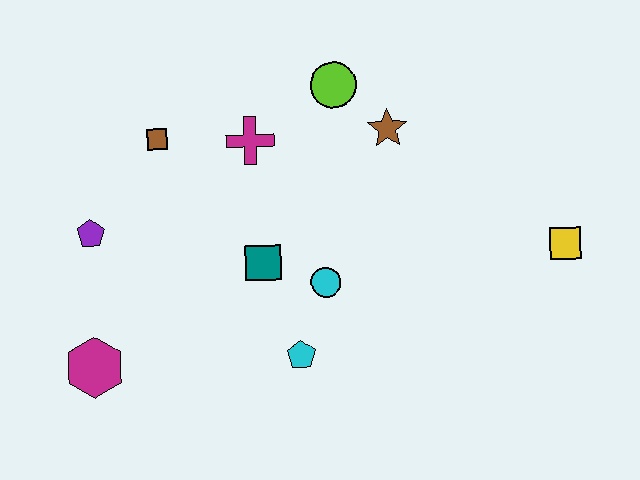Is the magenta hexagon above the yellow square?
No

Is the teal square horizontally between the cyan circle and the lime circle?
No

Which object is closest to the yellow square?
The brown star is closest to the yellow square.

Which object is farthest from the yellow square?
The magenta hexagon is farthest from the yellow square.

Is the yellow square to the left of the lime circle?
No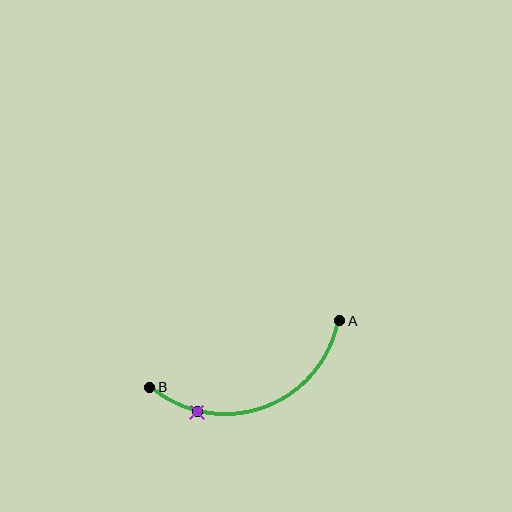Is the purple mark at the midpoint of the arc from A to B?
No. The purple mark lies on the arc but is closer to endpoint B. The arc midpoint would be at the point on the curve equidistant along the arc from both A and B.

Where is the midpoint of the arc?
The arc midpoint is the point on the curve farthest from the straight line joining A and B. It sits below that line.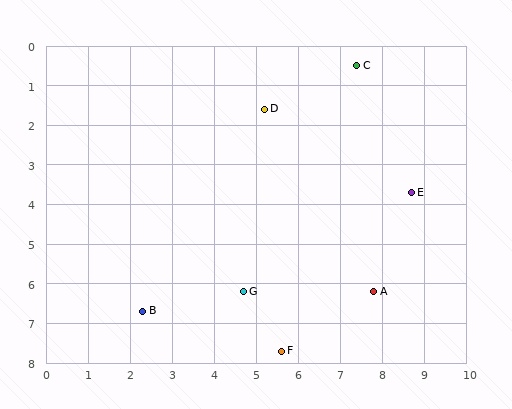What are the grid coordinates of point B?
Point B is at approximately (2.3, 6.7).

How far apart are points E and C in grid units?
Points E and C are about 3.5 grid units apart.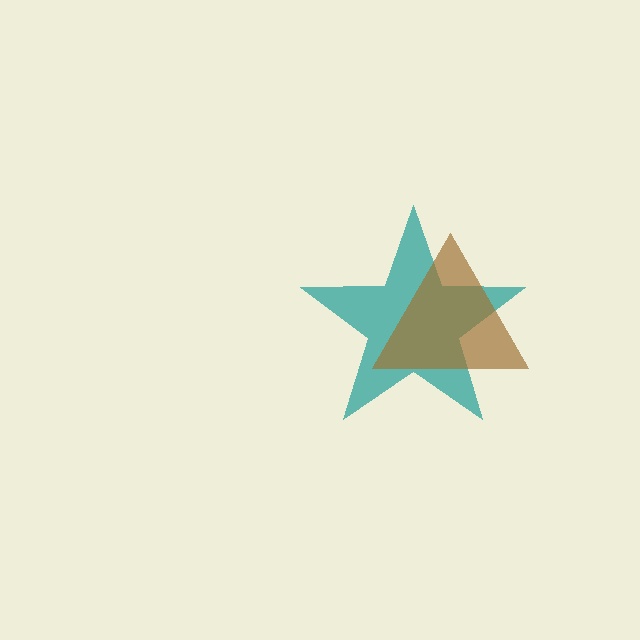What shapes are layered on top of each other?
The layered shapes are: a teal star, a brown triangle.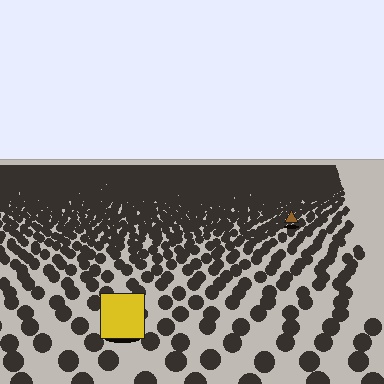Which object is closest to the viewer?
The yellow square is closest. The texture marks near it are larger and more spread out.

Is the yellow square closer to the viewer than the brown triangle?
Yes. The yellow square is closer — you can tell from the texture gradient: the ground texture is coarser near it.